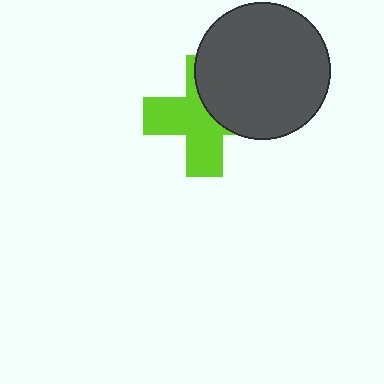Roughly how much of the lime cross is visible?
About half of it is visible (roughly 60%).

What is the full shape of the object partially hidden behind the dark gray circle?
The partially hidden object is a lime cross.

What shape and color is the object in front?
The object in front is a dark gray circle.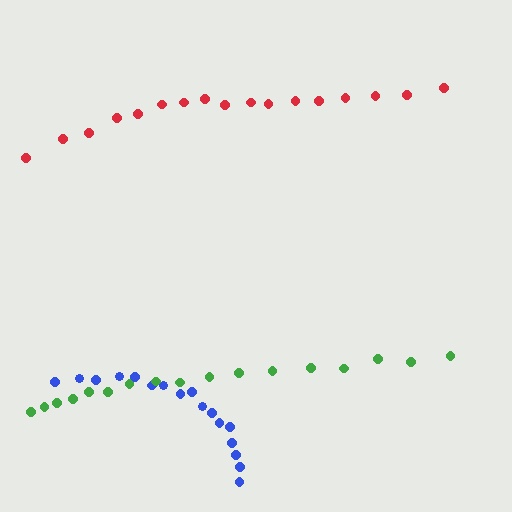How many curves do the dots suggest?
There are 3 distinct paths.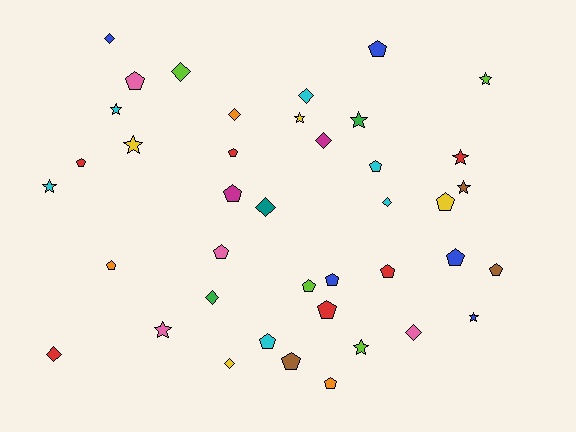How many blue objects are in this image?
There are 5 blue objects.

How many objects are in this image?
There are 40 objects.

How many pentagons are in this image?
There are 18 pentagons.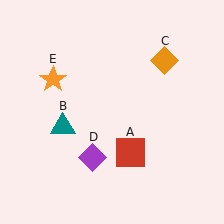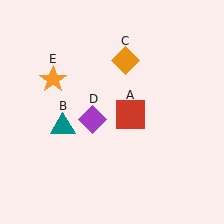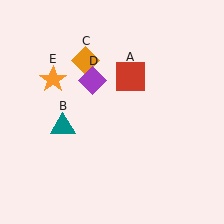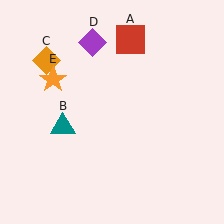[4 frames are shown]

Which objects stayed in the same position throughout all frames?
Teal triangle (object B) and orange star (object E) remained stationary.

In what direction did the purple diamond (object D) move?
The purple diamond (object D) moved up.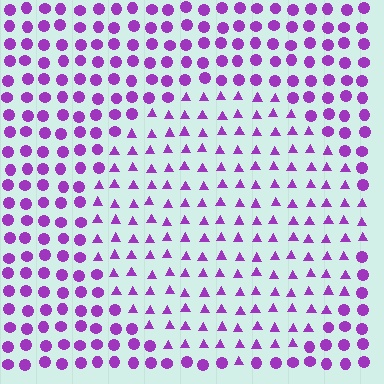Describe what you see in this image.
The image is filled with small purple elements arranged in a uniform grid. A circle-shaped region contains triangles, while the surrounding area contains circles. The boundary is defined purely by the change in element shape.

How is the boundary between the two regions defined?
The boundary is defined by a change in element shape: triangles inside vs. circles outside. All elements share the same color and spacing.